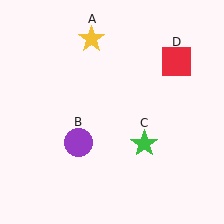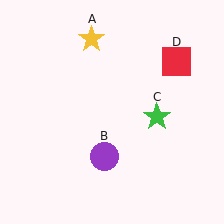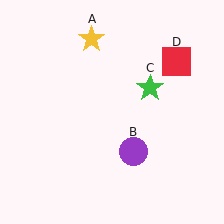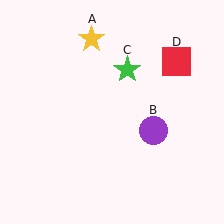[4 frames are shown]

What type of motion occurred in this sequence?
The purple circle (object B), green star (object C) rotated counterclockwise around the center of the scene.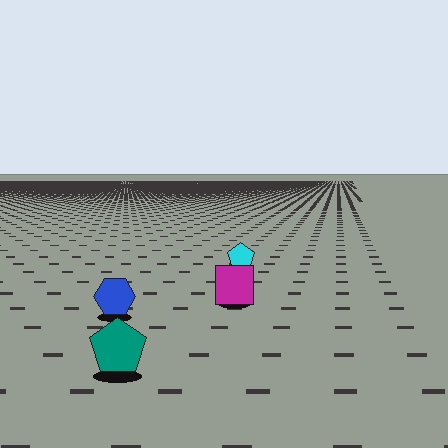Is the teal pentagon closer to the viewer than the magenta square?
Yes. The teal pentagon is closer — you can tell from the texture gradient: the ground texture is coarser near it.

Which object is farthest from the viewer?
The cyan pentagon is farthest from the viewer. It appears smaller and the ground texture around it is denser.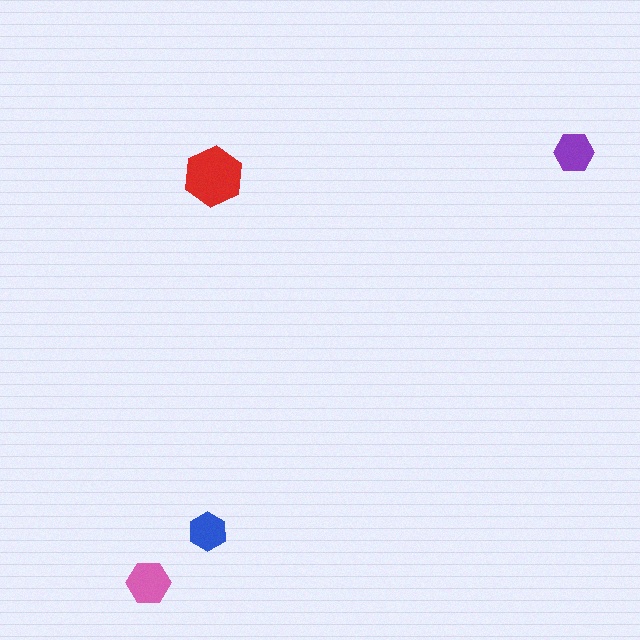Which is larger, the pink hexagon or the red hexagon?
The red one.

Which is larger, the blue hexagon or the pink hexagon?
The pink one.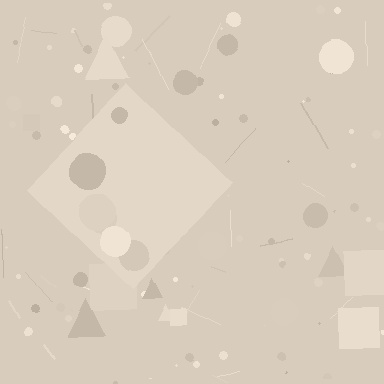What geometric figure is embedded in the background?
A diamond is embedded in the background.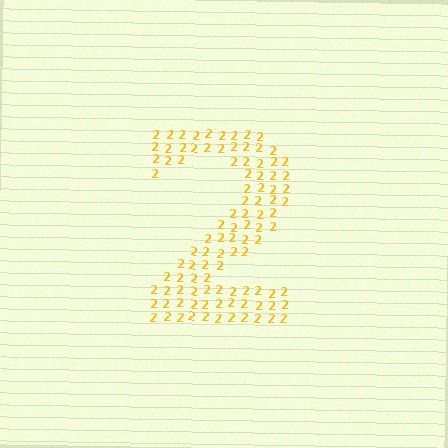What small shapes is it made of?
It is made of small digit 2's.